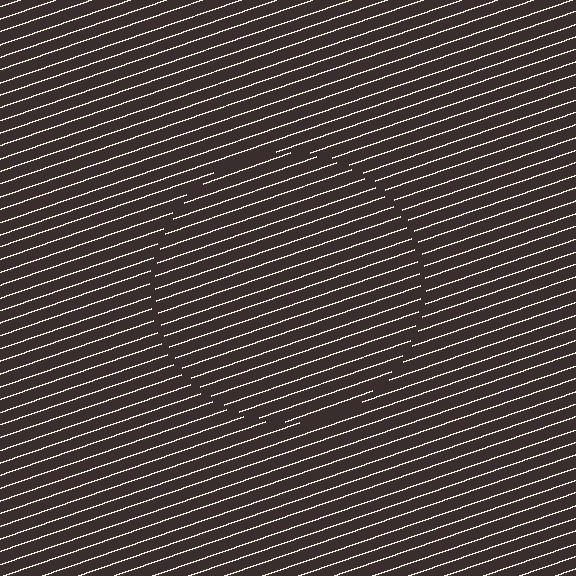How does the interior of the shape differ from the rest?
The interior of the shape contains the same grating, shifted by half a period — the contour is defined by the phase discontinuity where line-ends from the inner and outer gratings abut.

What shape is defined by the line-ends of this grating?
An illusory circle. The interior of the shape contains the same grating, shifted by half a period — the contour is defined by the phase discontinuity where line-ends from the inner and outer gratings abut.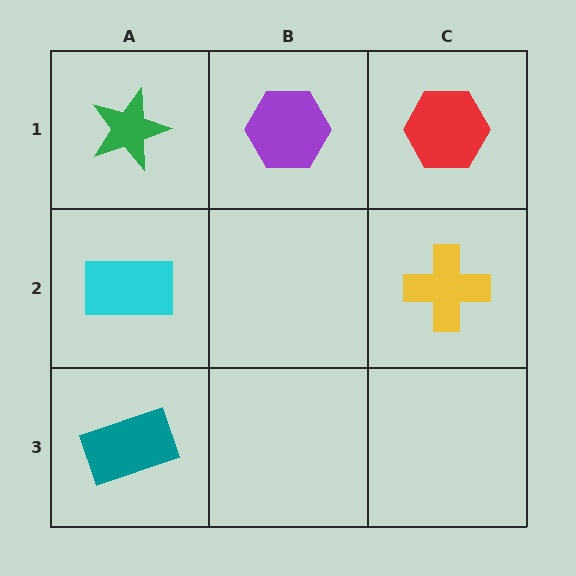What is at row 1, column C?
A red hexagon.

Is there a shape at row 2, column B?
No, that cell is empty.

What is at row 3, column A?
A teal rectangle.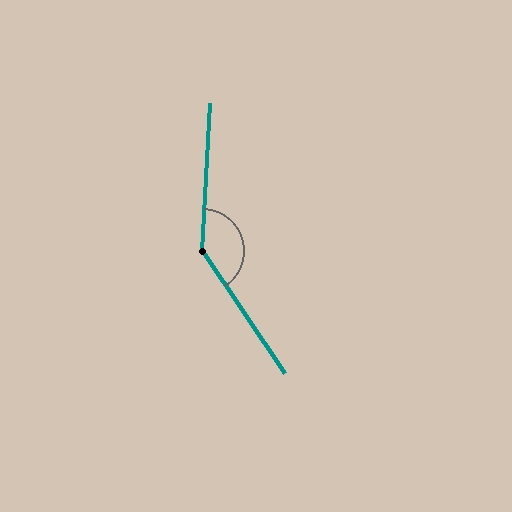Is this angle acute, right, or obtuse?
It is obtuse.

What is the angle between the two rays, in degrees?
Approximately 143 degrees.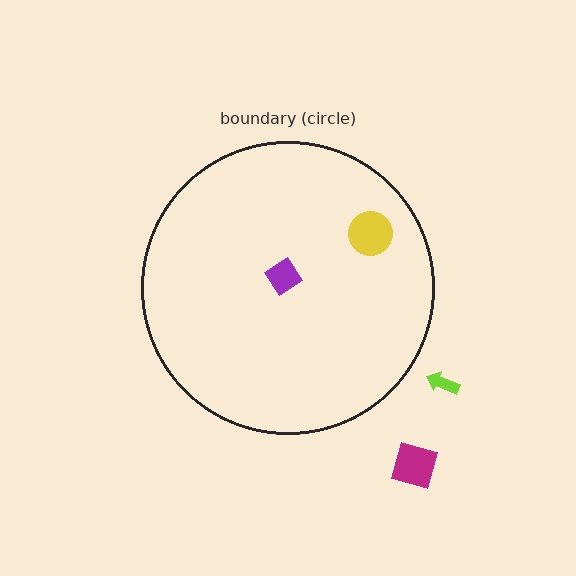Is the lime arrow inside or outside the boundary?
Outside.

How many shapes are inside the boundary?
2 inside, 2 outside.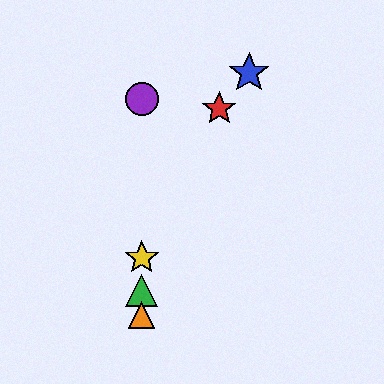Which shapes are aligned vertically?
The green triangle, the yellow star, the purple circle, the orange triangle are aligned vertically.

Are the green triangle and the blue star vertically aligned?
No, the green triangle is at x≈142 and the blue star is at x≈249.